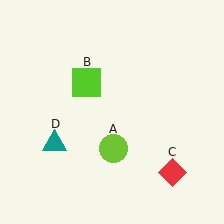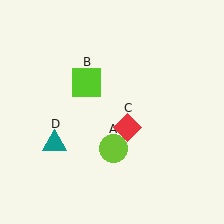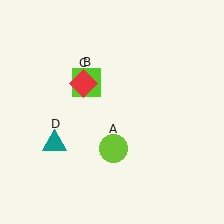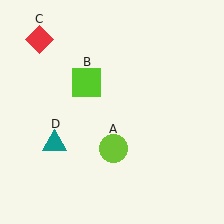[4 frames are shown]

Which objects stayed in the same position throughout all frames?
Lime circle (object A) and lime square (object B) and teal triangle (object D) remained stationary.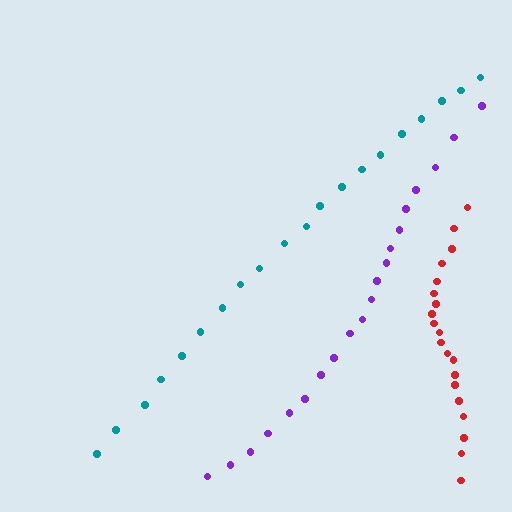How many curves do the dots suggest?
There are 3 distinct paths.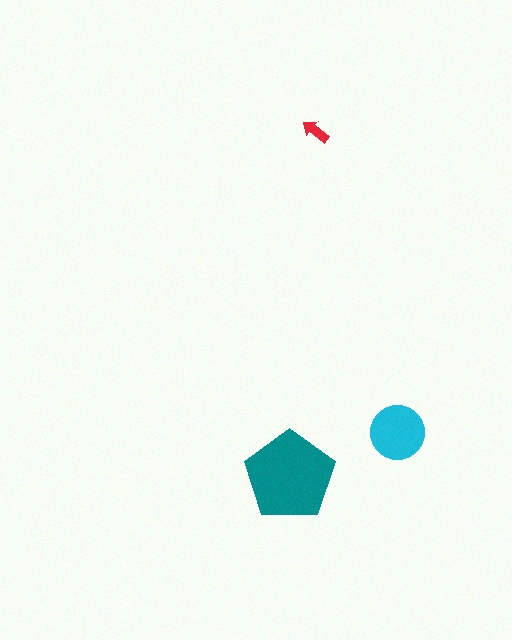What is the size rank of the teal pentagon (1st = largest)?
1st.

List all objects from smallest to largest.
The red arrow, the cyan circle, the teal pentagon.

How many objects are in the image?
There are 3 objects in the image.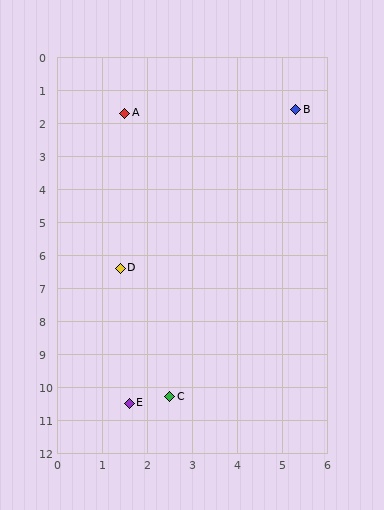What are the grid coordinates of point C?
Point C is at approximately (2.5, 10.3).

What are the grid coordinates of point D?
Point D is at approximately (1.4, 6.4).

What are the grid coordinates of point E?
Point E is at approximately (1.6, 10.5).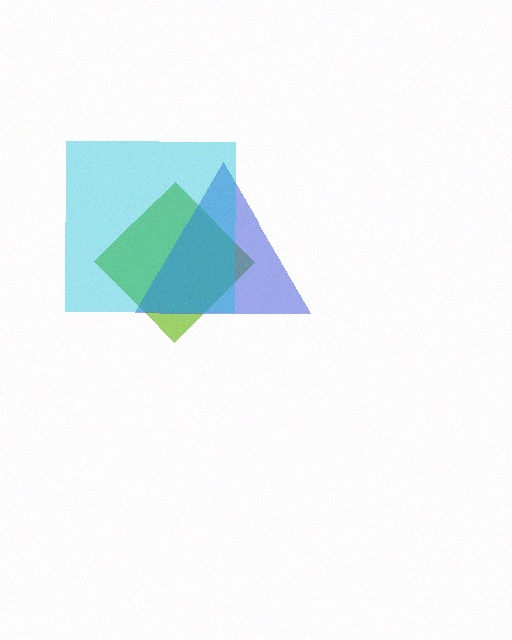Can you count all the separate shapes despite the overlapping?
Yes, there are 3 separate shapes.